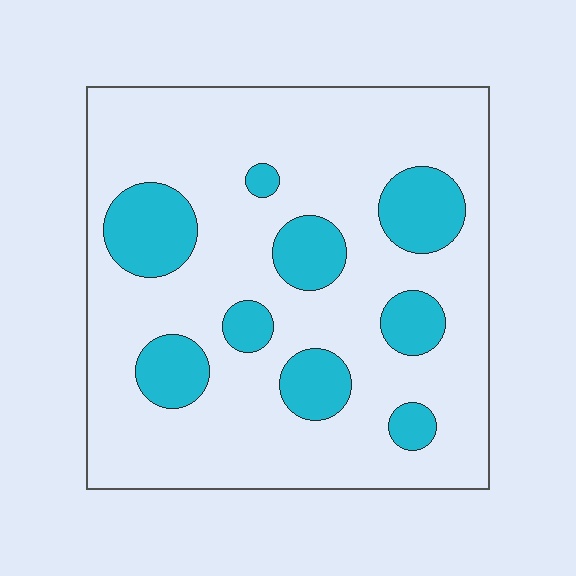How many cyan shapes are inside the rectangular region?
9.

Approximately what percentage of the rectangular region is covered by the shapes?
Approximately 20%.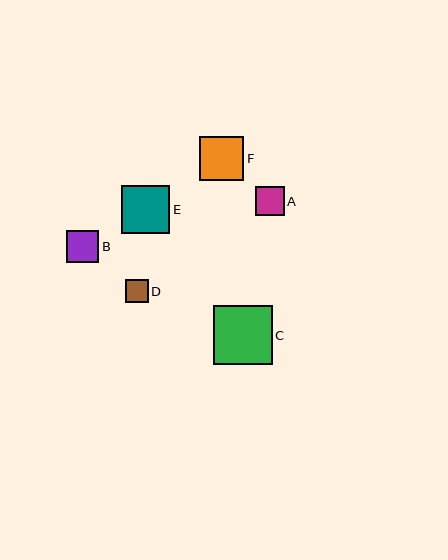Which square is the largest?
Square C is the largest with a size of approximately 59 pixels.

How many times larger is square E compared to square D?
Square E is approximately 2.1 times the size of square D.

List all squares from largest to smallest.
From largest to smallest: C, E, F, B, A, D.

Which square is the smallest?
Square D is the smallest with a size of approximately 22 pixels.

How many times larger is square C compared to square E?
Square C is approximately 1.2 times the size of square E.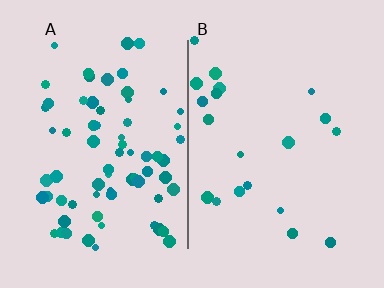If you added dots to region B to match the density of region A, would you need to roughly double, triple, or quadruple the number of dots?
Approximately quadruple.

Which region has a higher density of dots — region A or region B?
A (the left).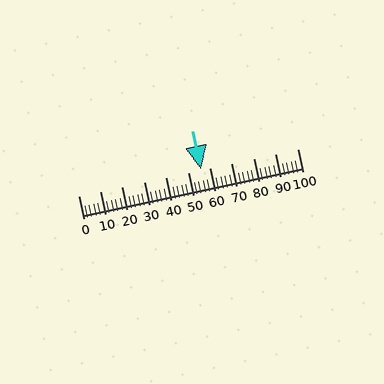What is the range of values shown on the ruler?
The ruler shows values from 0 to 100.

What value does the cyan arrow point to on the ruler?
The cyan arrow points to approximately 56.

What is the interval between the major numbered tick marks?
The major tick marks are spaced 10 units apart.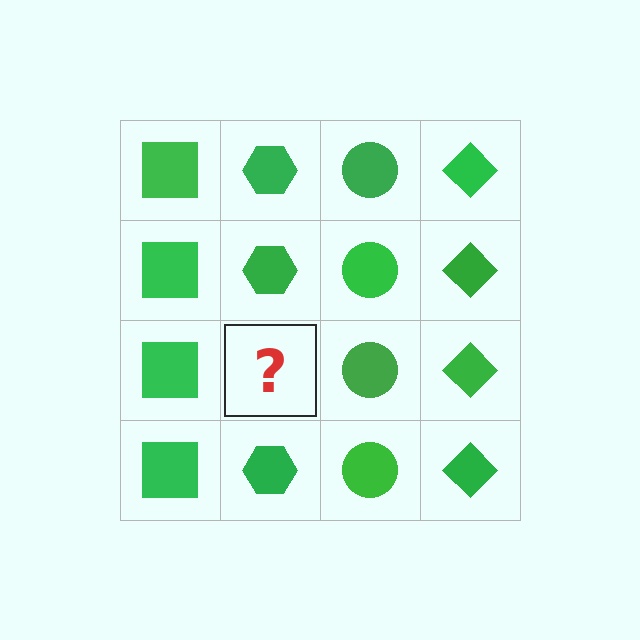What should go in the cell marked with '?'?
The missing cell should contain a green hexagon.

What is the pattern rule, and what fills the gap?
The rule is that each column has a consistent shape. The gap should be filled with a green hexagon.